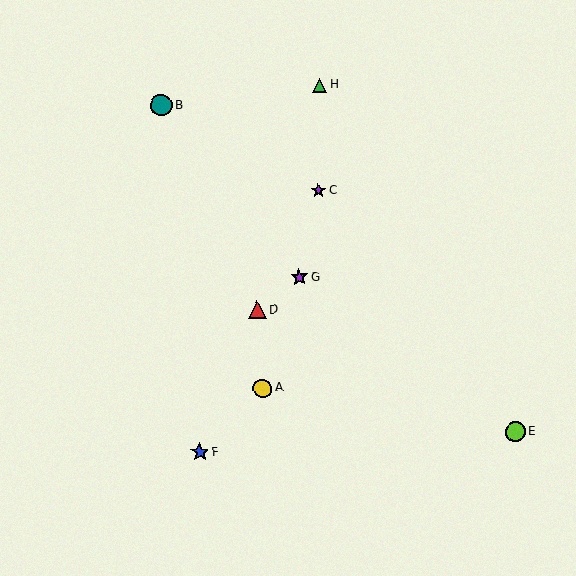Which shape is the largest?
The teal circle (labeled B) is the largest.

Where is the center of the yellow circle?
The center of the yellow circle is at (263, 388).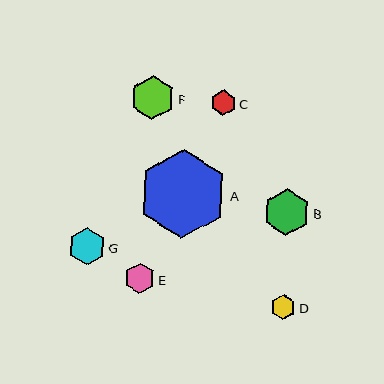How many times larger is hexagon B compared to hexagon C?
Hexagon B is approximately 1.8 times the size of hexagon C.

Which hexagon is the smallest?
Hexagon D is the smallest with a size of approximately 25 pixels.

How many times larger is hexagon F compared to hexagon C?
Hexagon F is approximately 1.7 times the size of hexagon C.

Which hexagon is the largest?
Hexagon A is the largest with a size of approximately 89 pixels.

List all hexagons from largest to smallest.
From largest to smallest: A, B, F, G, E, C, D.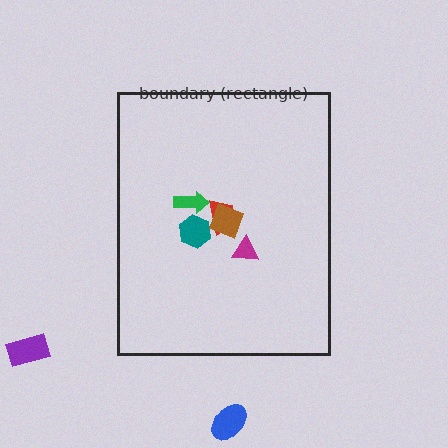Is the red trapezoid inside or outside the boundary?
Inside.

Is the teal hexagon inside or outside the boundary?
Inside.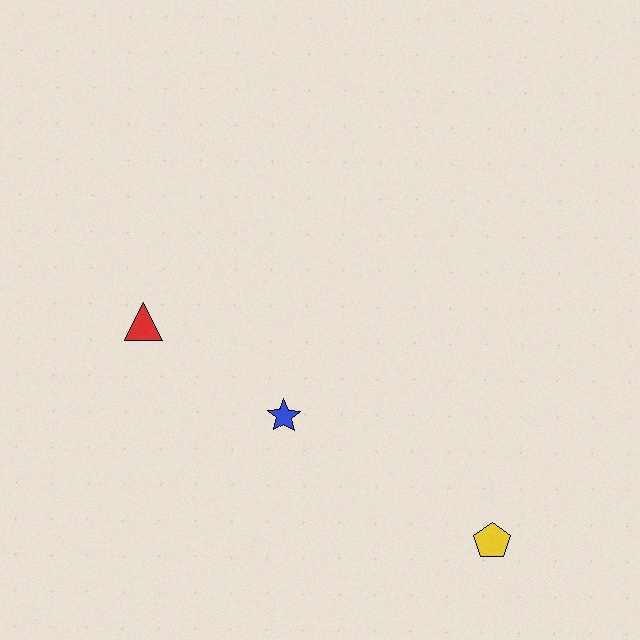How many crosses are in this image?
There are no crosses.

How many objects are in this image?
There are 3 objects.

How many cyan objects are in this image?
There are no cyan objects.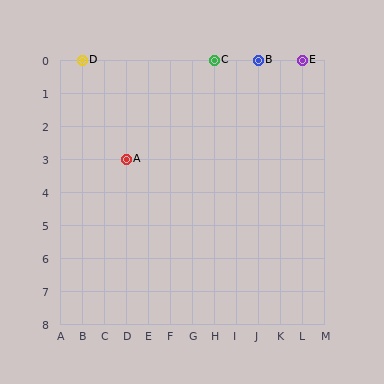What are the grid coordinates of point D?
Point D is at grid coordinates (B, 0).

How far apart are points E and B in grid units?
Points E and B are 2 columns apart.